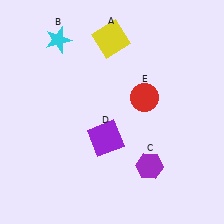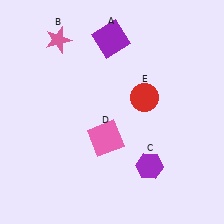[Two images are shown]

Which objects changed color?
A changed from yellow to purple. B changed from cyan to pink. D changed from purple to pink.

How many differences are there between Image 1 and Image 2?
There are 3 differences between the two images.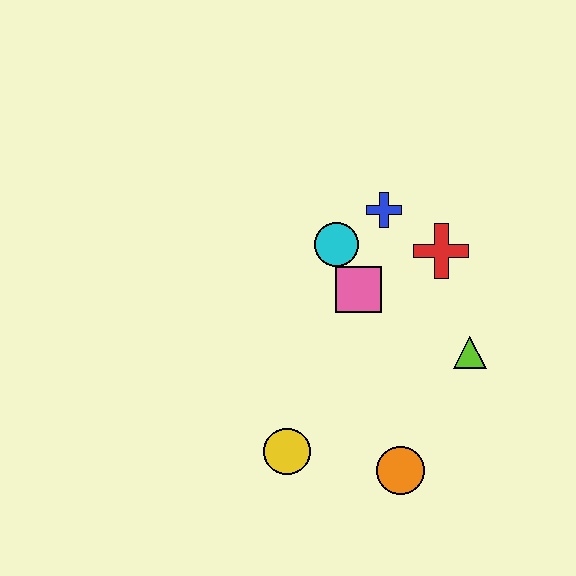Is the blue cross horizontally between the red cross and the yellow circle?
Yes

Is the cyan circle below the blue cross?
Yes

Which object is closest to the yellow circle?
The orange circle is closest to the yellow circle.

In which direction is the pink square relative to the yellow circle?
The pink square is above the yellow circle.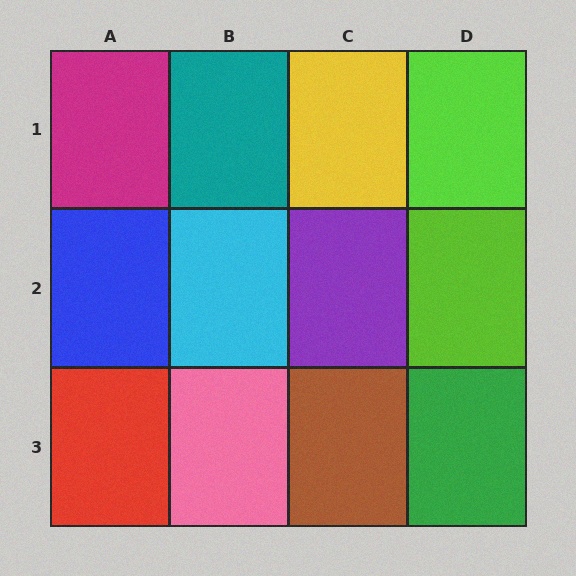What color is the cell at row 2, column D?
Lime.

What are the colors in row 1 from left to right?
Magenta, teal, yellow, lime.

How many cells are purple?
1 cell is purple.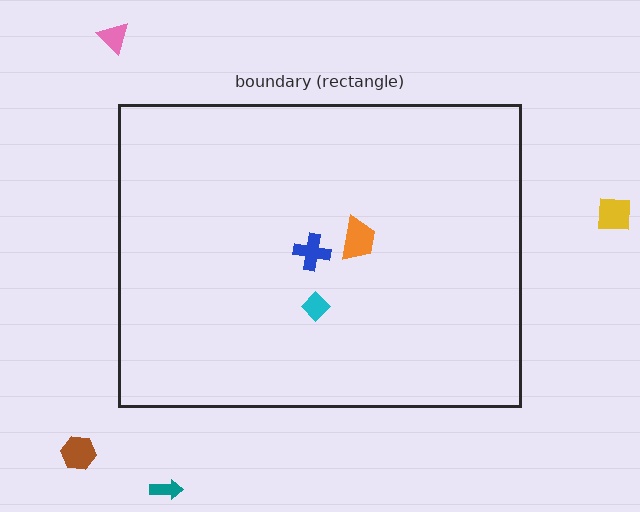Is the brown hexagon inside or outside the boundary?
Outside.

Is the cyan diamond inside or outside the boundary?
Inside.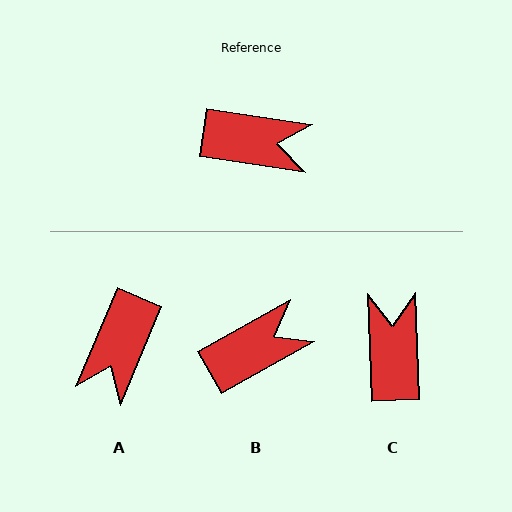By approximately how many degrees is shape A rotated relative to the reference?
Approximately 104 degrees clockwise.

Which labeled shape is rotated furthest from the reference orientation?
A, about 104 degrees away.